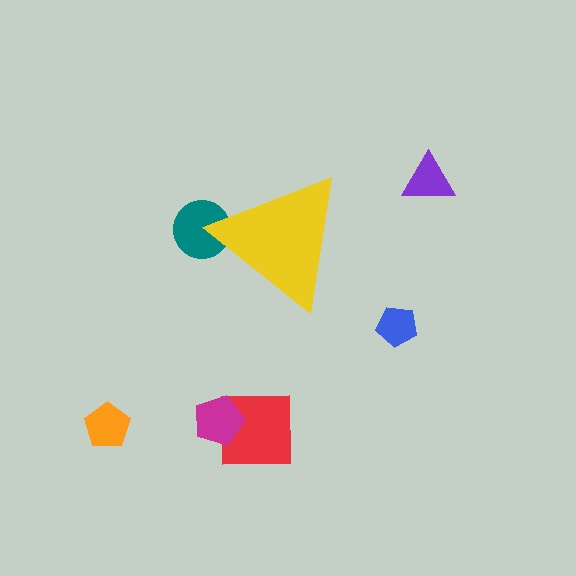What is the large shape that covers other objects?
A yellow triangle.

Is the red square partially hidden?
No, the red square is fully visible.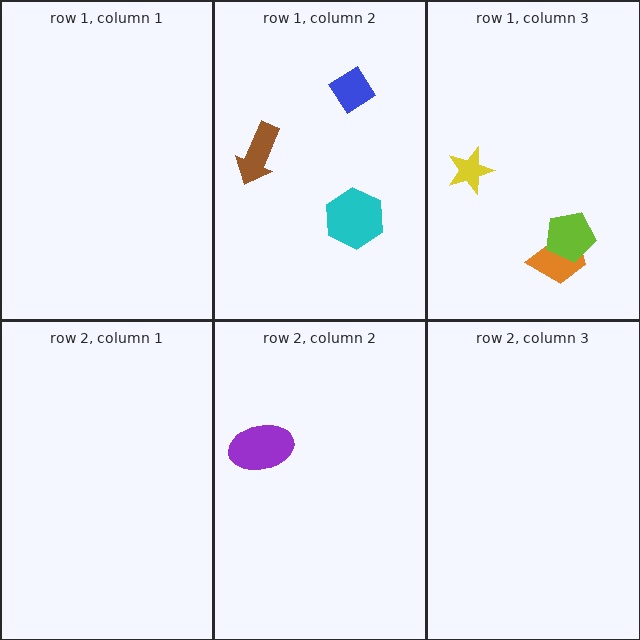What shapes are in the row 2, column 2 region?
The purple ellipse.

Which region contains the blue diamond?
The row 1, column 2 region.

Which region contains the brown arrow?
The row 1, column 2 region.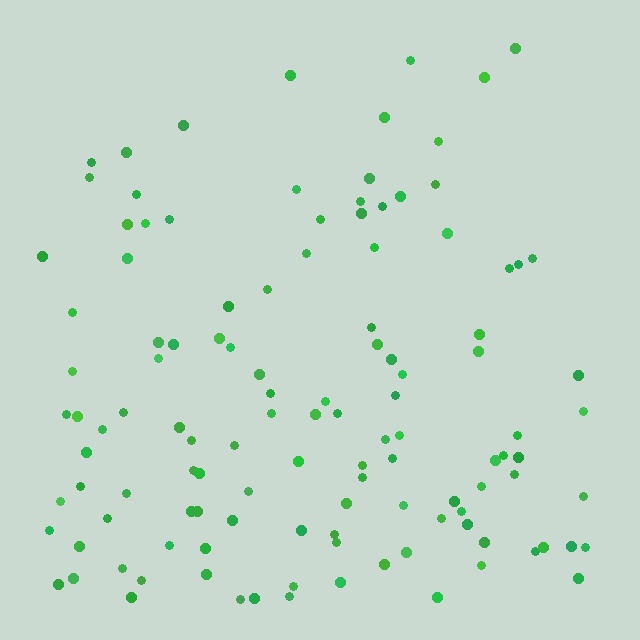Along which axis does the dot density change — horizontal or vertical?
Vertical.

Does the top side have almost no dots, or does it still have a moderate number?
Still a moderate number, just noticeably fewer than the bottom.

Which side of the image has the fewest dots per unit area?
The top.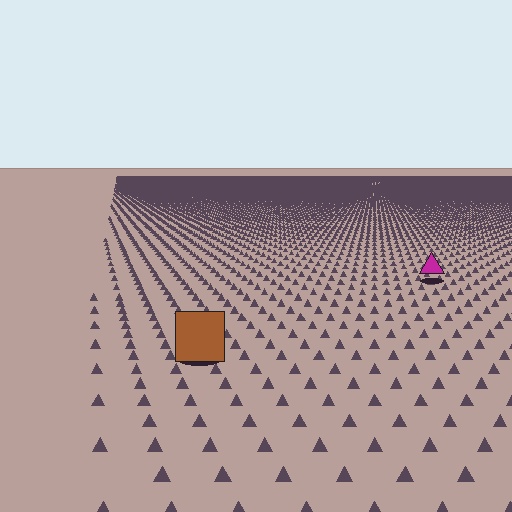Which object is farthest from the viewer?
The magenta triangle is farthest from the viewer. It appears smaller and the ground texture around it is denser.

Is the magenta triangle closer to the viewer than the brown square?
No. The brown square is closer — you can tell from the texture gradient: the ground texture is coarser near it.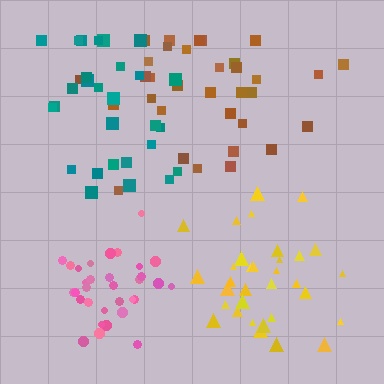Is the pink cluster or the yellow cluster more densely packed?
Pink.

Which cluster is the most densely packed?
Pink.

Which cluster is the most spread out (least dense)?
Teal.